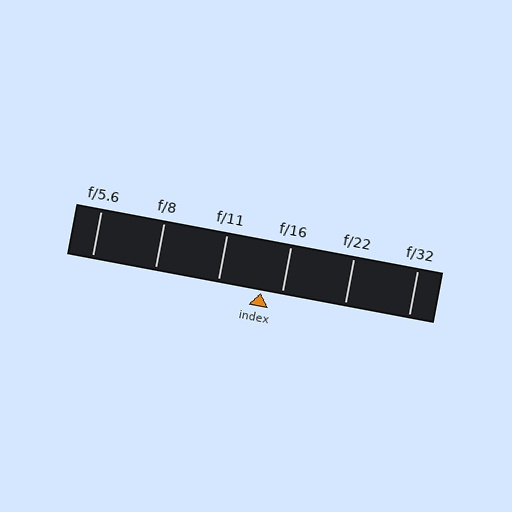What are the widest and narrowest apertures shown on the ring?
The widest aperture shown is f/5.6 and the narrowest is f/32.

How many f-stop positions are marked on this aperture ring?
There are 6 f-stop positions marked.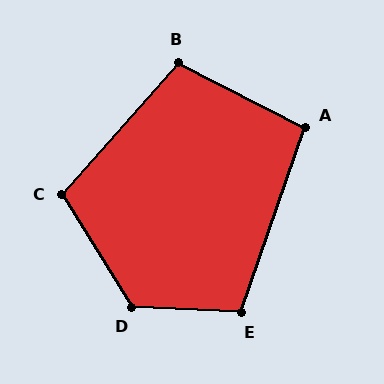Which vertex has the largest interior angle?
D, at approximately 124 degrees.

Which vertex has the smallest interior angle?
A, at approximately 98 degrees.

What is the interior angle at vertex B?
Approximately 104 degrees (obtuse).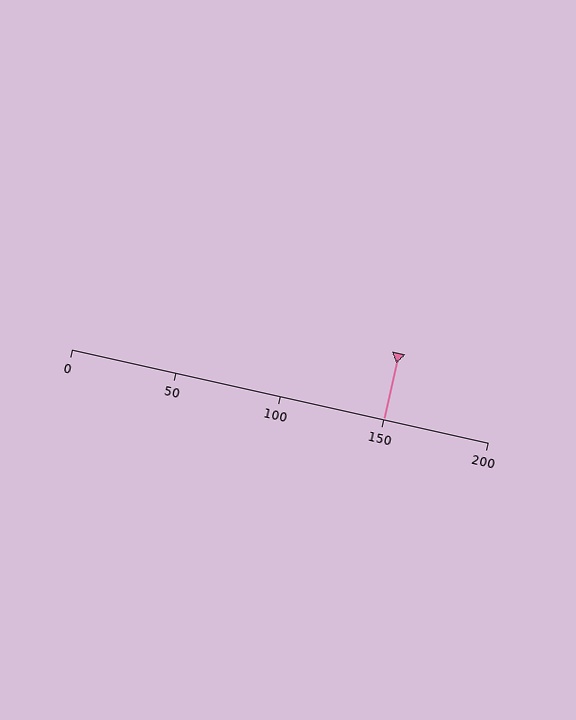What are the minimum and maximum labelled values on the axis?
The axis runs from 0 to 200.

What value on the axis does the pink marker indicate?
The marker indicates approximately 150.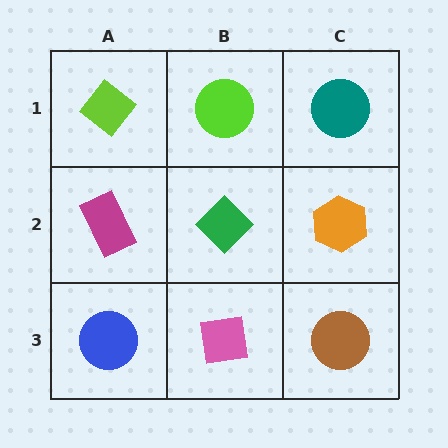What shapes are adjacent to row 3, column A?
A magenta rectangle (row 2, column A), a pink square (row 3, column B).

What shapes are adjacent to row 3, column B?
A green diamond (row 2, column B), a blue circle (row 3, column A), a brown circle (row 3, column C).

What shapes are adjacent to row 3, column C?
An orange hexagon (row 2, column C), a pink square (row 3, column B).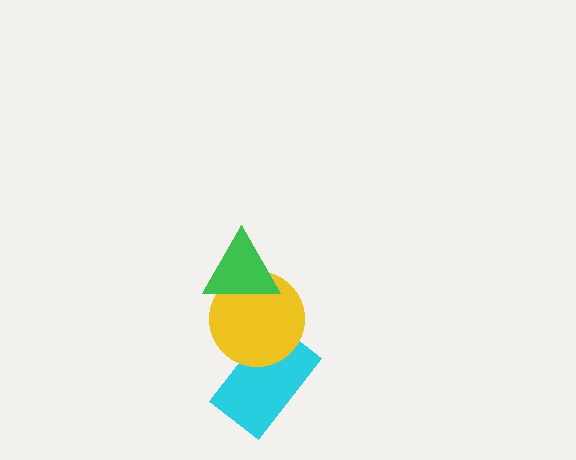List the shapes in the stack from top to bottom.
From top to bottom: the green triangle, the yellow circle, the cyan rectangle.